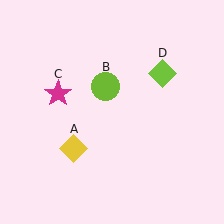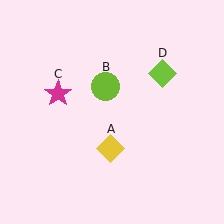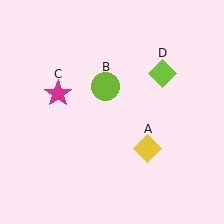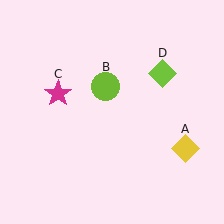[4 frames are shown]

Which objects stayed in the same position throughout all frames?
Lime circle (object B) and magenta star (object C) and lime diamond (object D) remained stationary.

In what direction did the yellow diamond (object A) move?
The yellow diamond (object A) moved right.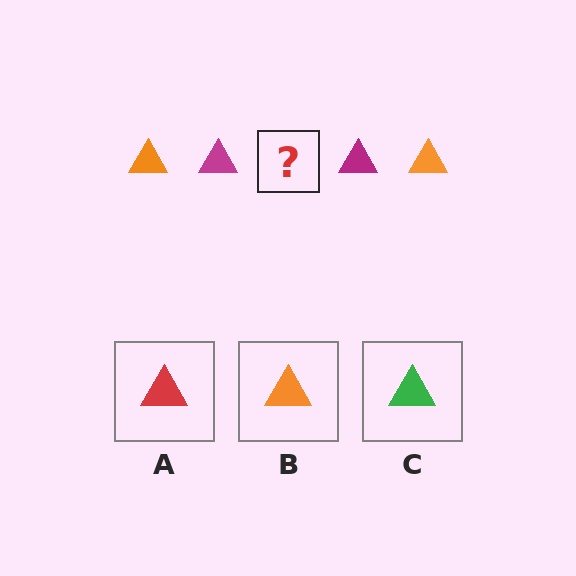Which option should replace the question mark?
Option B.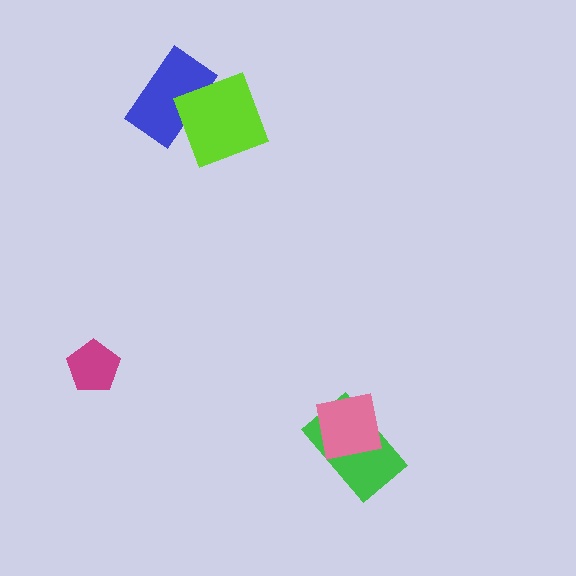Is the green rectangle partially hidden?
Yes, it is partially covered by another shape.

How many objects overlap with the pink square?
1 object overlaps with the pink square.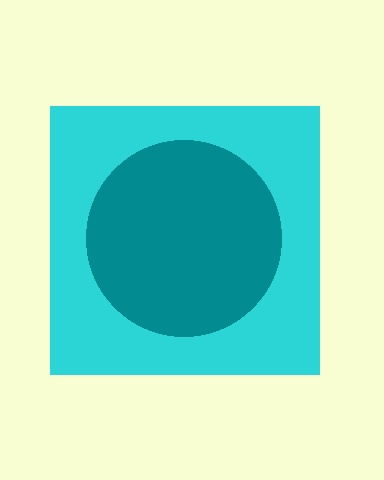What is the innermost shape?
The teal circle.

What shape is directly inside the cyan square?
The teal circle.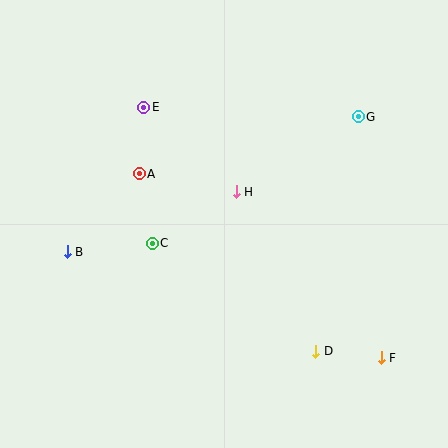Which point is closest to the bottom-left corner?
Point B is closest to the bottom-left corner.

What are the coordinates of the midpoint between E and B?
The midpoint between E and B is at (106, 179).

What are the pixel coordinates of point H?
Point H is at (236, 192).